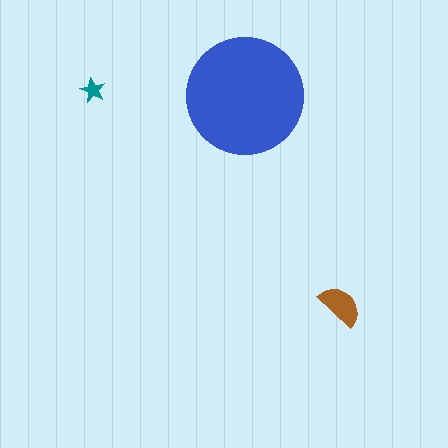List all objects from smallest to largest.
The teal star, the brown semicircle, the blue circle.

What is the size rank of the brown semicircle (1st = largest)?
2nd.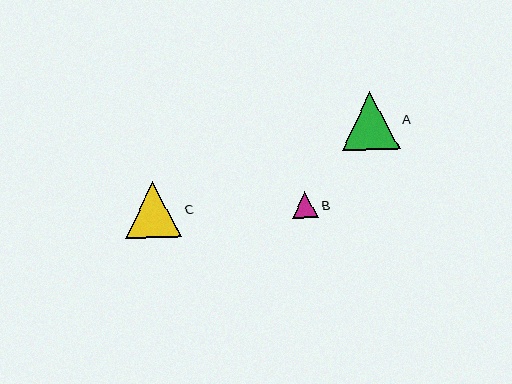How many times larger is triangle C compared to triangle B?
Triangle C is approximately 2.1 times the size of triangle B.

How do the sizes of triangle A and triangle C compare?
Triangle A and triangle C are approximately the same size.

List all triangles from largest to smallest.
From largest to smallest: A, C, B.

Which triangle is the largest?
Triangle A is the largest with a size of approximately 58 pixels.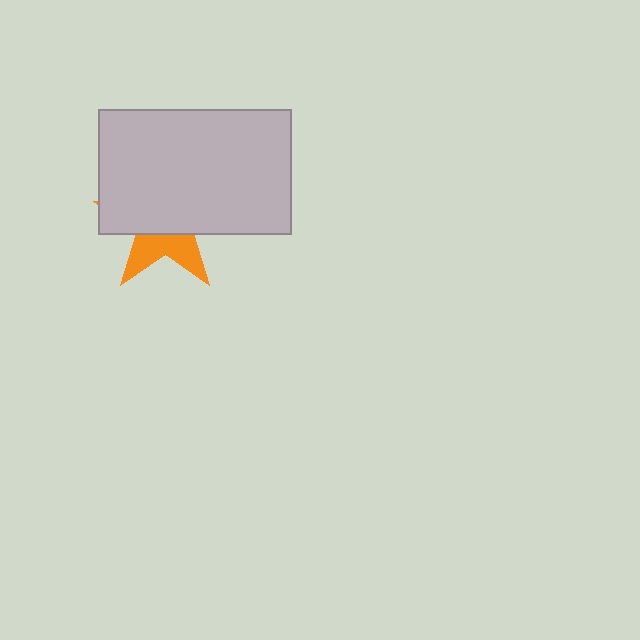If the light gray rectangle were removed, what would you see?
You would see the complete orange star.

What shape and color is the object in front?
The object in front is a light gray rectangle.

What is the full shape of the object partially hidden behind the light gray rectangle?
The partially hidden object is an orange star.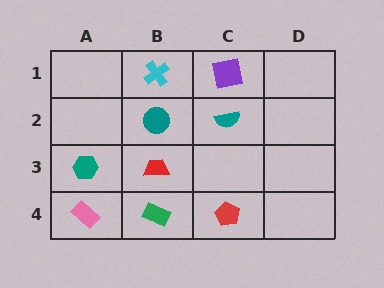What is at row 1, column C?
A purple square.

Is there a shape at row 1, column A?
No, that cell is empty.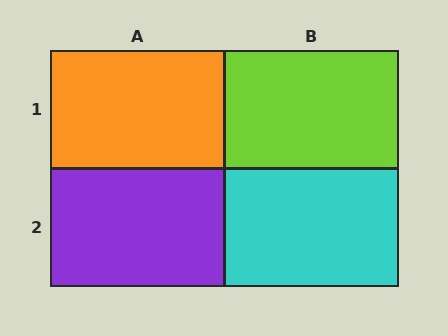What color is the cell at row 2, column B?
Cyan.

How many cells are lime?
1 cell is lime.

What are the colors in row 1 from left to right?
Orange, lime.